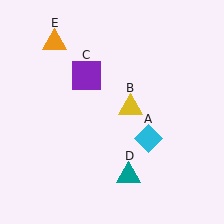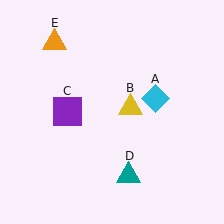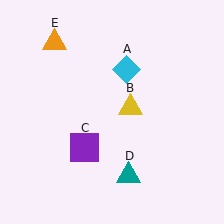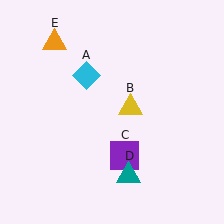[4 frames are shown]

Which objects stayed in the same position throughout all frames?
Yellow triangle (object B) and teal triangle (object D) and orange triangle (object E) remained stationary.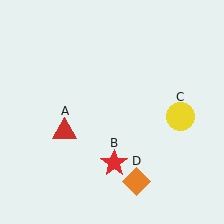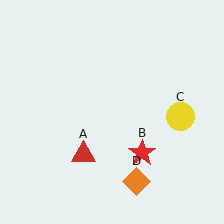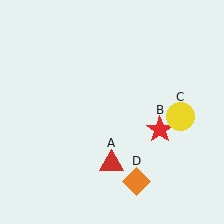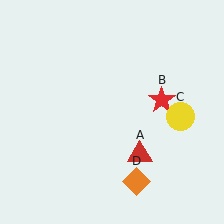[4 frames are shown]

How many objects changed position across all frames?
2 objects changed position: red triangle (object A), red star (object B).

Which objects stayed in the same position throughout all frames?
Yellow circle (object C) and orange diamond (object D) remained stationary.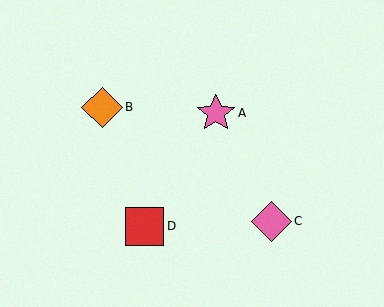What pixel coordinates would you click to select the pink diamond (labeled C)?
Click at (271, 221) to select the pink diamond C.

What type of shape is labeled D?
Shape D is a red square.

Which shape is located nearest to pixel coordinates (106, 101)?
The orange diamond (labeled B) at (102, 107) is nearest to that location.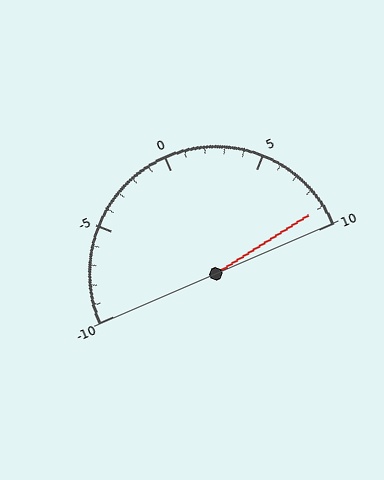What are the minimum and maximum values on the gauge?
The gauge ranges from -10 to 10.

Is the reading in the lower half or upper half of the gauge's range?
The reading is in the upper half of the range (-10 to 10).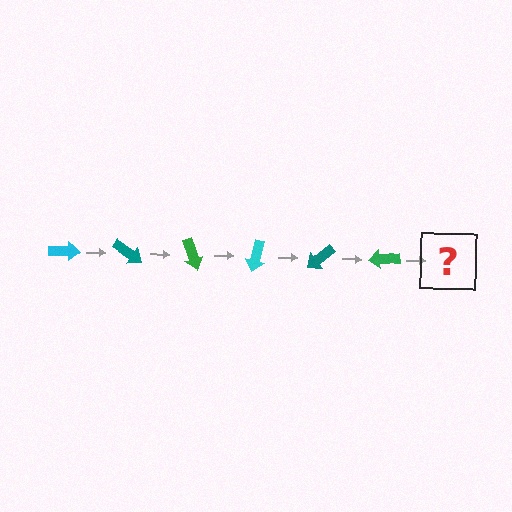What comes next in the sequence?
The next element should be a cyan arrow, rotated 210 degrees from the start.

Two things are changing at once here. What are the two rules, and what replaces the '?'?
The two rules are that it rotates 35 degrees each step and the color cycles through cyan, teal, and green. The '?' should be a cyan arrow, rotated 210 degrees from the start.